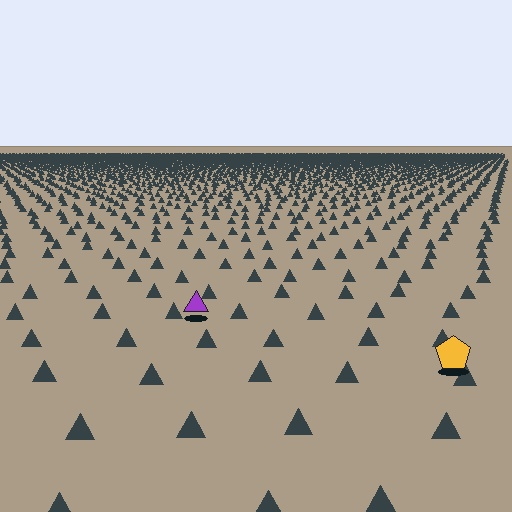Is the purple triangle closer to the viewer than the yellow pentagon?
No. The yellow pentagon is closer — you can tell from the texture gradient: the ground texture is coarser near it.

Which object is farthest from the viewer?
The purple triangle is farthest from the viewer. It appears smaller and the ground texture around it is denser.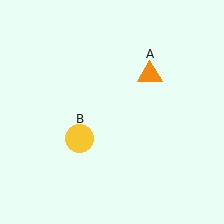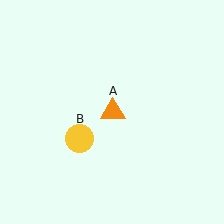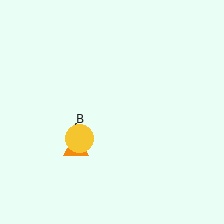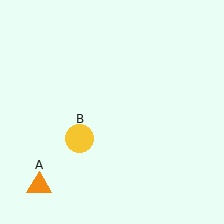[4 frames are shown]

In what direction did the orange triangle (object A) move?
The orange triangle (object A) moved down and to the left.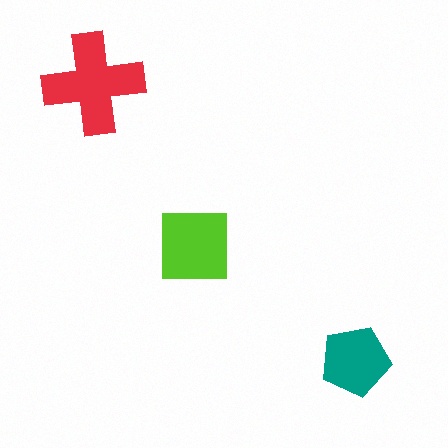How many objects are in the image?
There are 3 objects in the image.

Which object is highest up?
The red cross is topmost.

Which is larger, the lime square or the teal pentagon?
The lime square.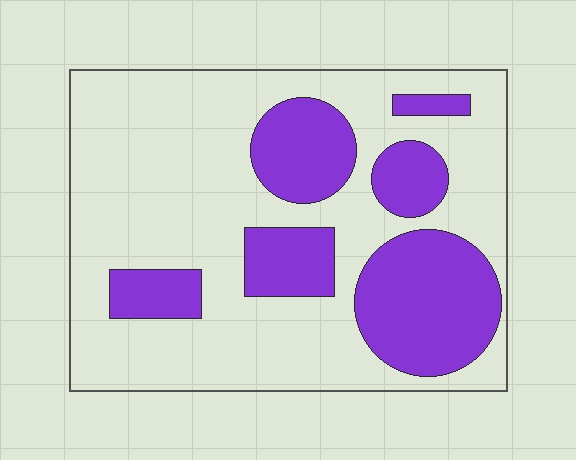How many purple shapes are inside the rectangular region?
6.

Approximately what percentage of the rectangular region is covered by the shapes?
Approximately 30%.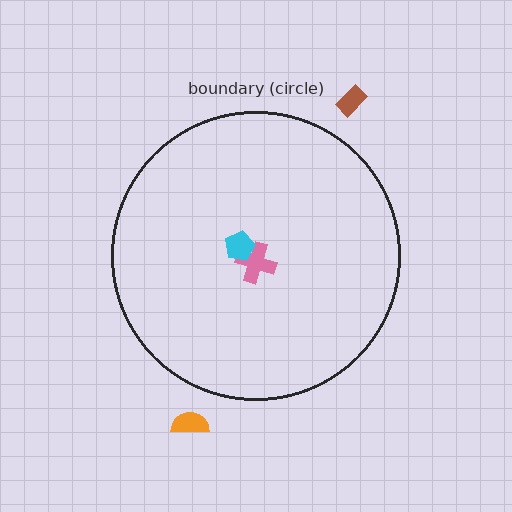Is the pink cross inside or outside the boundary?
Inside.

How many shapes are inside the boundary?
2 inside, 2 outside.